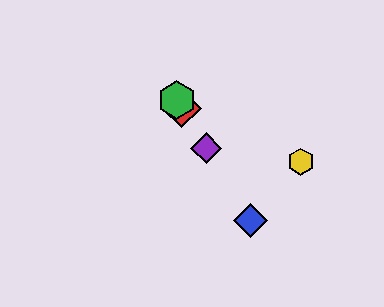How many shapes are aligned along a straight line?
4 shapes (the red diamond, the blue diamond, the green hexagon, the purple diamond) are aligned along a straight line.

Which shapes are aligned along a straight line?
The red diamond, the blue diamond, the green hexagon, the purple diamond are aligned along a straight line.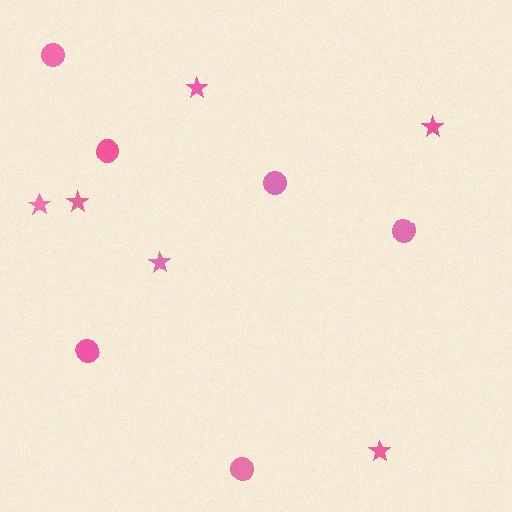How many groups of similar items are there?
There are 2 groups: one group of stars (6) and one group of circles (6).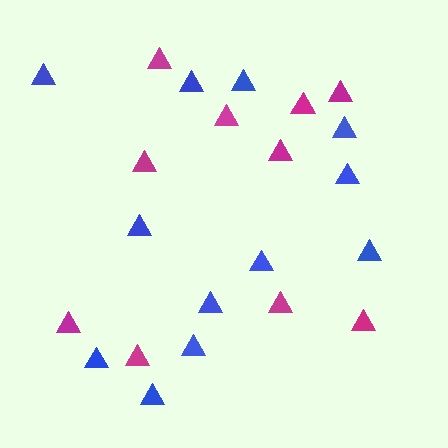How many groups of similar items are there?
There are 2 groups: one group of blue triangles (12) and one group of magenta triangles (10).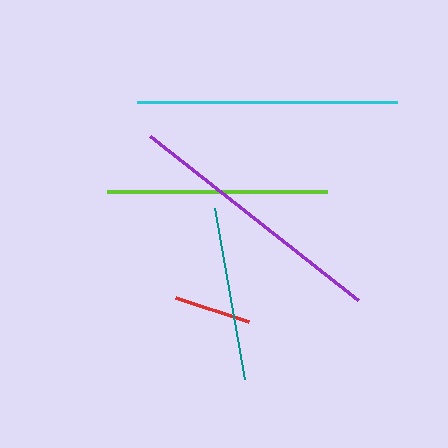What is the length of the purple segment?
The purple segment is approximately 265 pixels long.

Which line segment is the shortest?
The red line is the shortest at approximately 76 pixels.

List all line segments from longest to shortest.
From longest to shortest: purple, cyan, lime, teal, red.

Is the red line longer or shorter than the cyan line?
The cyan line is longer than the red line.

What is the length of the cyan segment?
The cyan segment is approximately 260 pixels long.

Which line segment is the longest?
The purple line is the longest at approximately 265 pixels.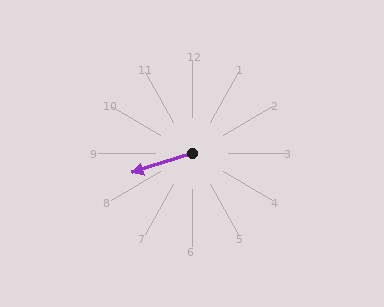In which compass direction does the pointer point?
West.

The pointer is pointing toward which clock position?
Roughly 8 o'clock.